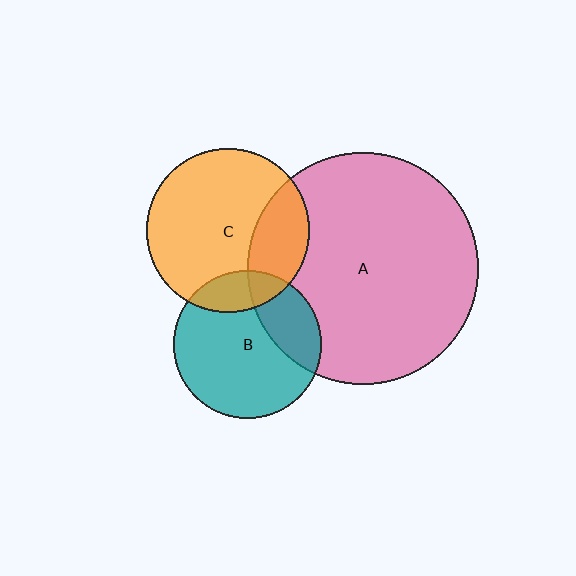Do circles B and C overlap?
Yes.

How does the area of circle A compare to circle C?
Approximately 2.0 times.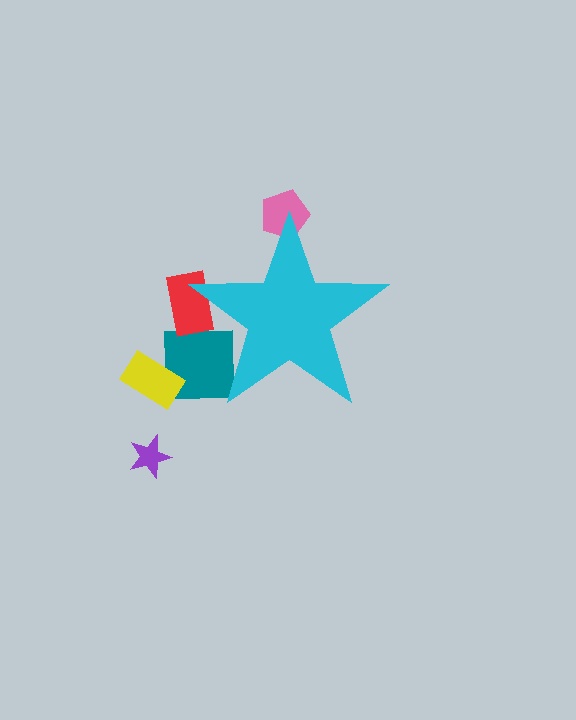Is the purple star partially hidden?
No, the purple star is fully visible.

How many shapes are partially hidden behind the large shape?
3 shapes are partially hidden.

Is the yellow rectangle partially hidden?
No, the yellow rectangle is fully visible.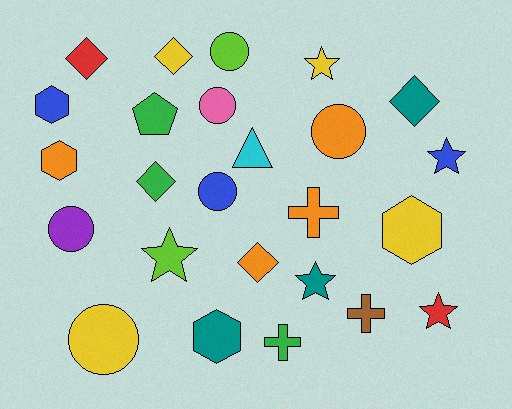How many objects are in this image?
There are 25 objects.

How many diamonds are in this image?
There are 5 diamonds.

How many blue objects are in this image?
There are 3 blue objects.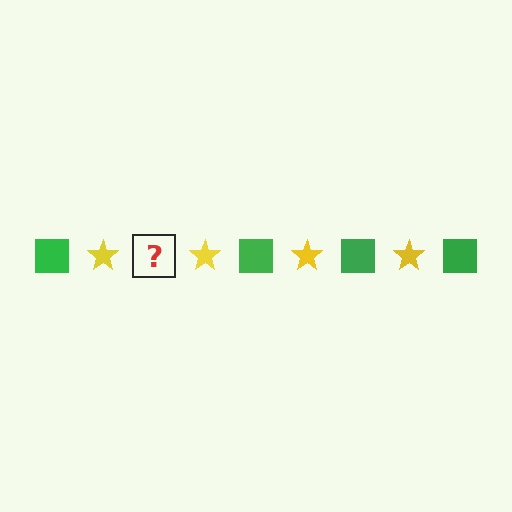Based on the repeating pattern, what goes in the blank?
The blank should be a green square.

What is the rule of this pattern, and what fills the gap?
The rule is that the pattern alternates between green square and yellow star. The gap should be filled with a green square.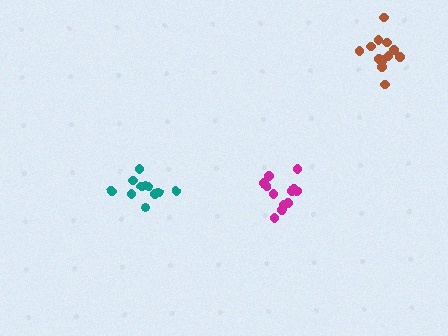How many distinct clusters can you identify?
There are 3 distinct clusters.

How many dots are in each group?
Group 1: 12 dots, Group 2: 14 dots, Group 3: 11 dots (37 total).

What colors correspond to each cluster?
The clusters are colored: magenta, brown, teal.